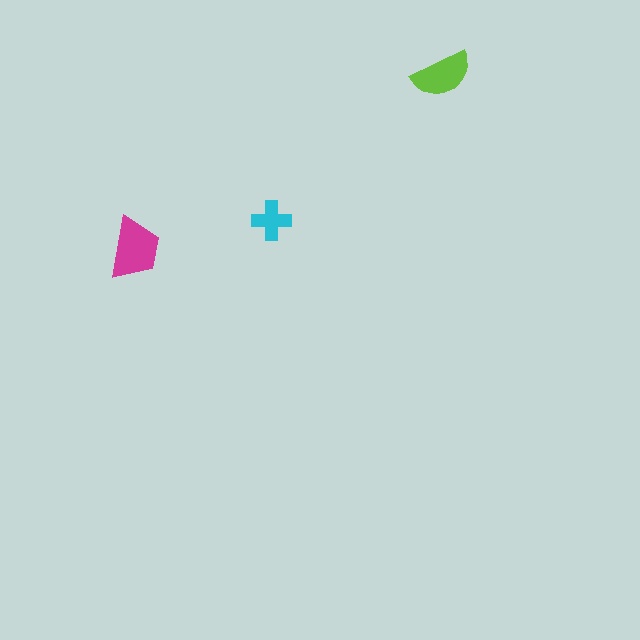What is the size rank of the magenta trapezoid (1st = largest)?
1st.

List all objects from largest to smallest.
The magenta trapezoid, the lime semicircle, the cyan cross.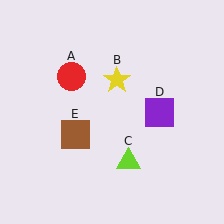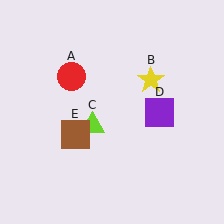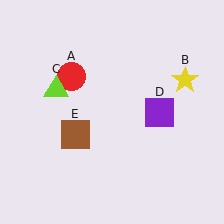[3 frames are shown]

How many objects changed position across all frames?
2 objects changed position: yellow star (object B), lime triangle (object C).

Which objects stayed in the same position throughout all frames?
Red circle (object A) and purple square (object D) and brown square (object E) remained stationary.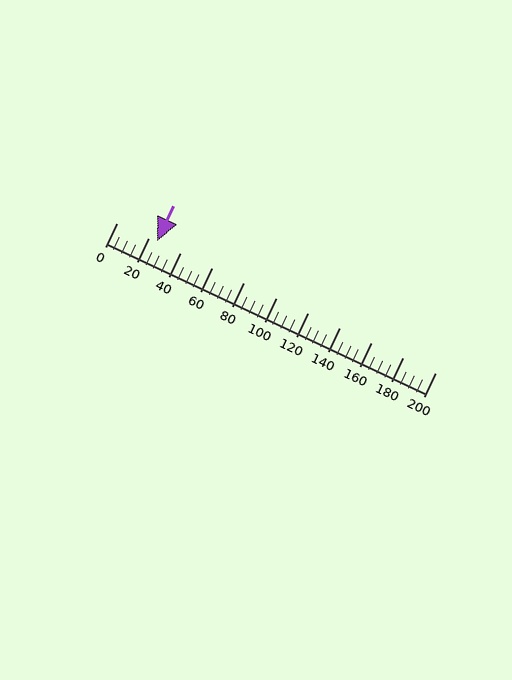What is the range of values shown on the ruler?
The ruler shows values from 0 to 200.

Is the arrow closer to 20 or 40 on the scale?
The arrow is closer to 20.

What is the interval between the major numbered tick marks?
The major tick marks are spaced 20 units apart.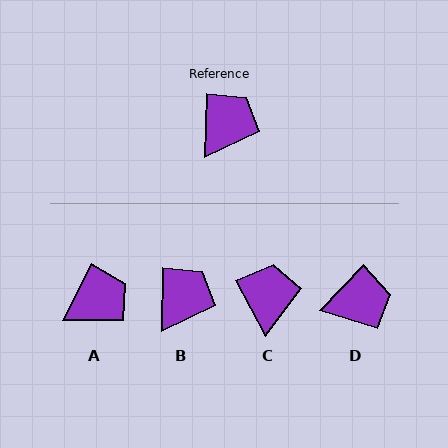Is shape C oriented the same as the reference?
No, it is off by about 29 degrees.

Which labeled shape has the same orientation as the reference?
B.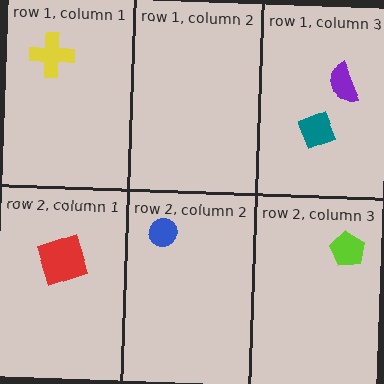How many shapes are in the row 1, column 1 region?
1.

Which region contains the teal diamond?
The row 1, column 3 region.